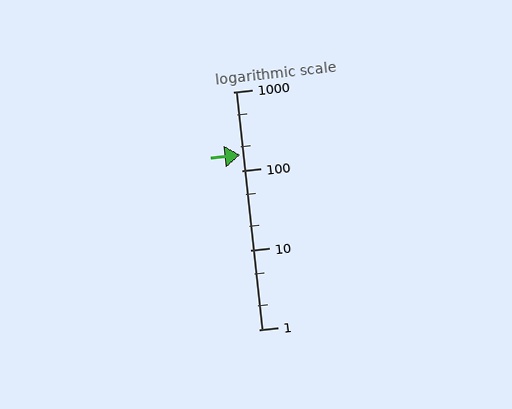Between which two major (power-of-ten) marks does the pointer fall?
The pointer is between 100 and 1000.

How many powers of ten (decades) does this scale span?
The scale spans 3 decades, from 1 to 1000.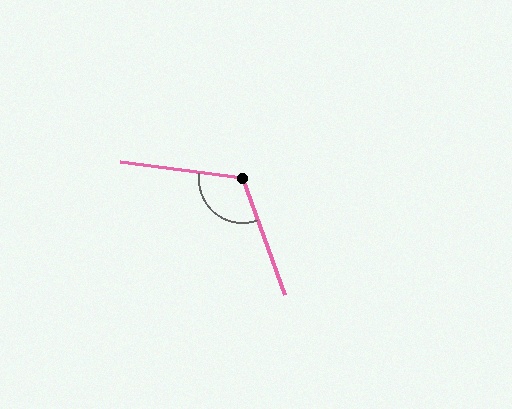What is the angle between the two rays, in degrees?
Approximately 118 degrees.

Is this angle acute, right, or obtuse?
It is obtuse.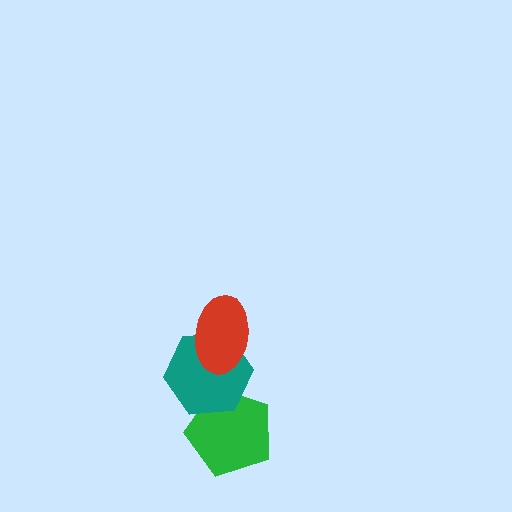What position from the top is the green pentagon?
The green pentagon is 3rd from the top.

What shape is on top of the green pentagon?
The teal hexagon is on top of the green pentagon.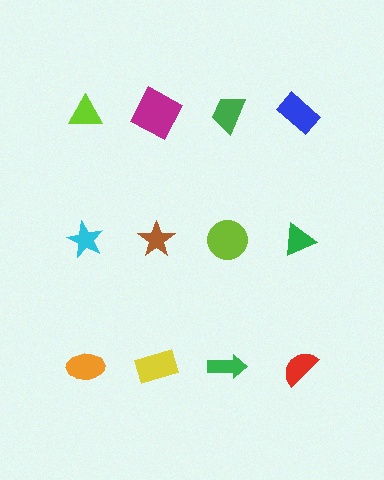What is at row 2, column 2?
A brown star.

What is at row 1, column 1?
A lime triangle.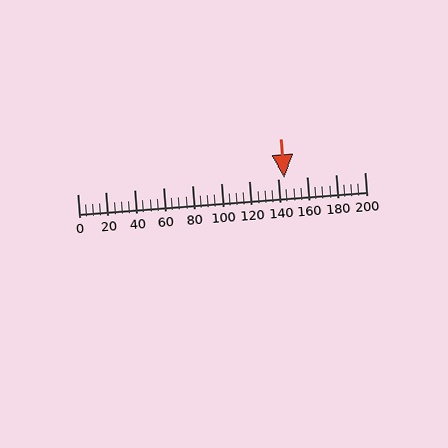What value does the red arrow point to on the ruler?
The red arrow points to approximately 144.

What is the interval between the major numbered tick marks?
The major tick marks are spaced 20 units apart.